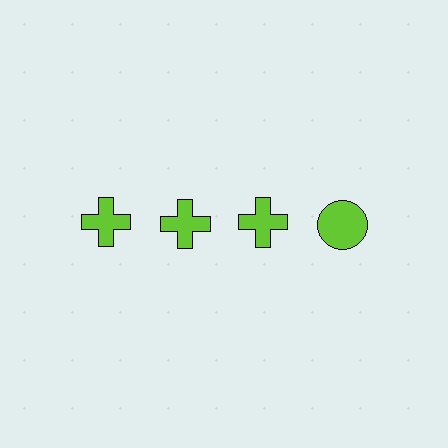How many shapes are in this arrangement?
There are 4 shapes arranged in a grid pattern.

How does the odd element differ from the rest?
It has a different shape: circle instead of cross.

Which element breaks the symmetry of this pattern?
The lime circle in the top row, second from right column breaks the symmetry. All other shapes are lime crosses.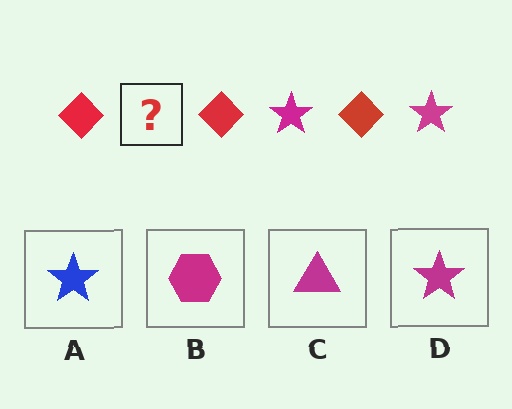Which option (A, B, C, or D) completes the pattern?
D.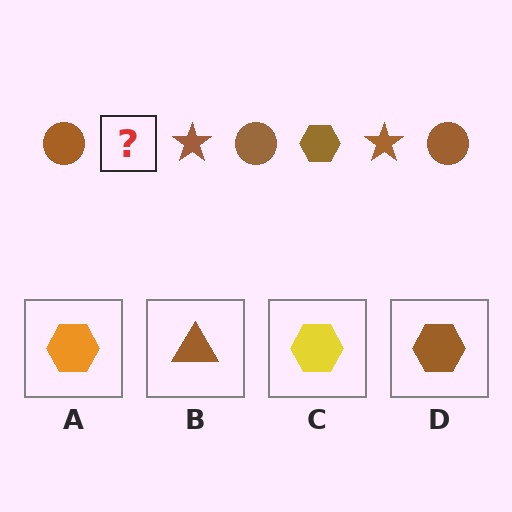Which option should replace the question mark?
Option D.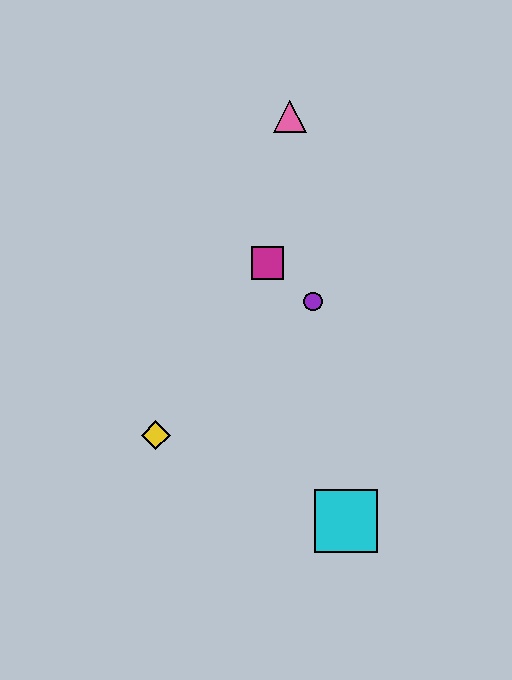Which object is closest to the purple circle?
The magenta square is closest to the purple circle.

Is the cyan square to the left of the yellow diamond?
No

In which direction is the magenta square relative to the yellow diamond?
The magenta square is above the yellow diamond.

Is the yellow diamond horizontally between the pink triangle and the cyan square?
No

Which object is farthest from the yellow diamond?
The pink triangle is farthest from the yellow diamond.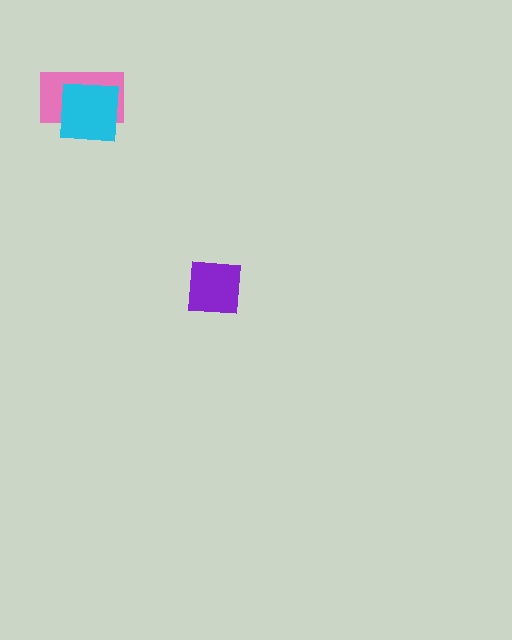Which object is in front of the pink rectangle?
The cyan square is in front of the pink rectangle.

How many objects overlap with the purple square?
0 objects overlap with the purple square.